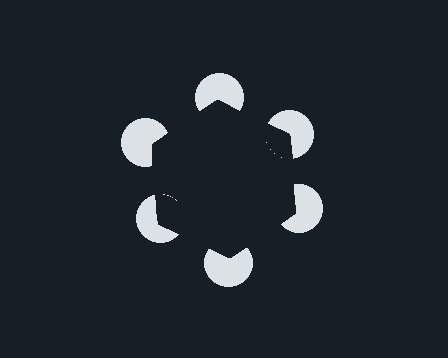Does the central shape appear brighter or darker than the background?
It typically appears slightly darker than the background, even though no actual brightness change is drawn.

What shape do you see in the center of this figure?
An illusory hexagon — its edges are inferred from the aligned wedge cuts in the pac-man discs, not physically drawn.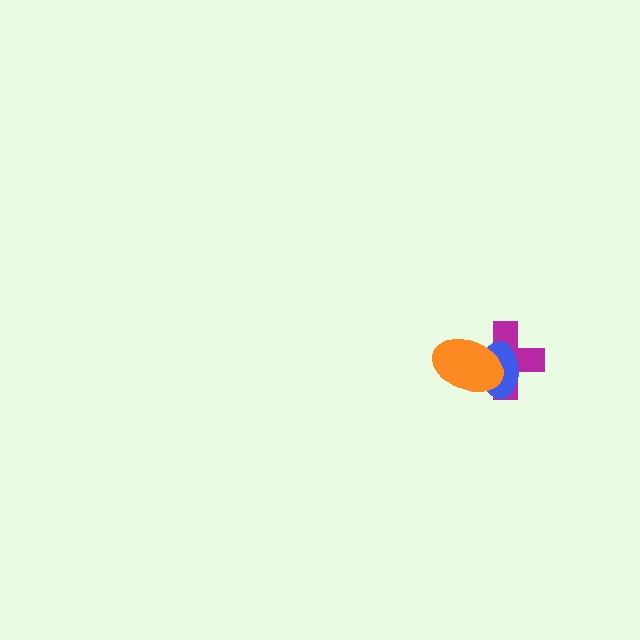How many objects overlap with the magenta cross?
2 objects overlap with the magenta cross.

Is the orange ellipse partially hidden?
No, no other shape covers it.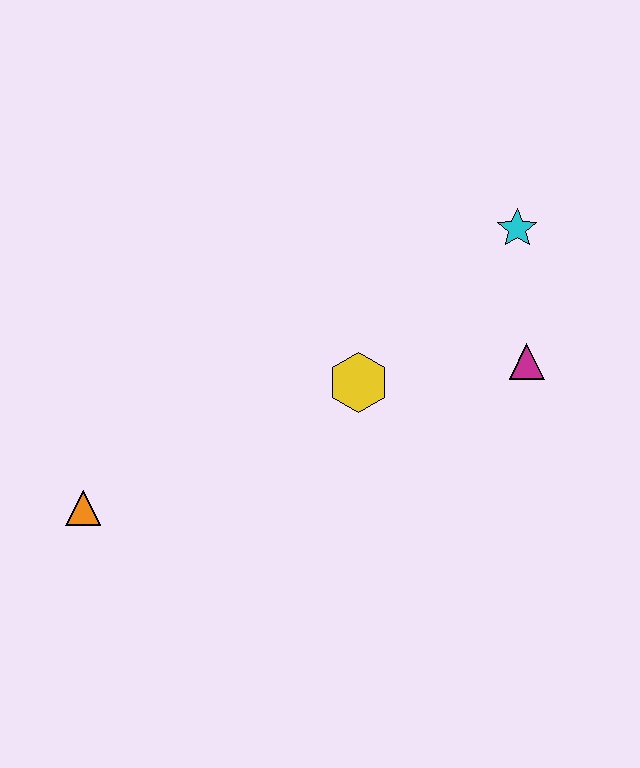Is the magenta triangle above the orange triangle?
Yes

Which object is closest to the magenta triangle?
The cyan star is closest to the magenta triangle.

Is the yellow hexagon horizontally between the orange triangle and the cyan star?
Yes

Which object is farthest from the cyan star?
The orange triangle is farthest from the cyan star.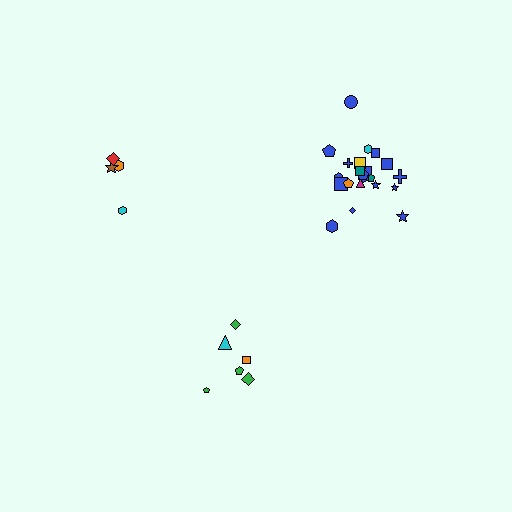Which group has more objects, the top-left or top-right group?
The top-right group.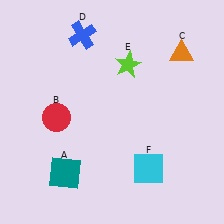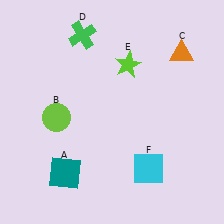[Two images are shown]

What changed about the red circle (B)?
In Image 1, B is red. In Image 2, it changed to lime.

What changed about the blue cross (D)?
In Image 1, D is blue. In Image 2, it changed to green.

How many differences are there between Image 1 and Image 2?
There are 2 differences between the two images.